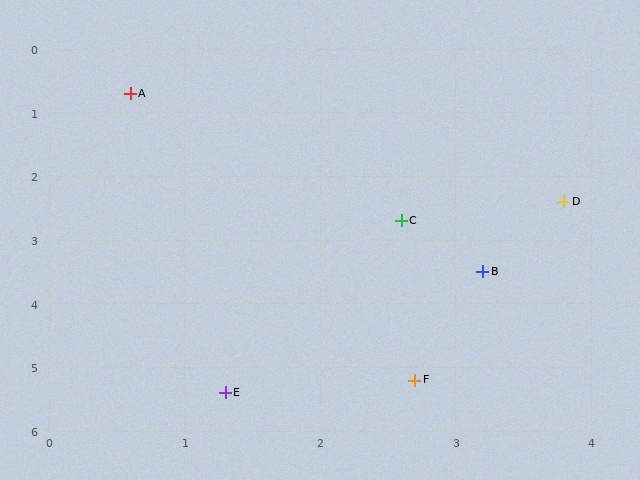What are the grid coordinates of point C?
Point C is at approximately (2.6, 2.7).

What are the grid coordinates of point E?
Point E is at approximately (1.3, 5.4).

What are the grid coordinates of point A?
Point A is at approximately (0.6, 0.7).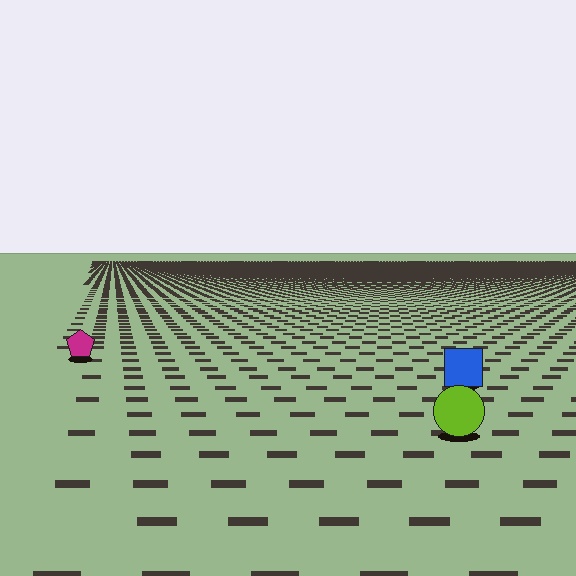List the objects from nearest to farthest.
From nearest to farthest: the lime circle, the blue square, the magenta pentagon.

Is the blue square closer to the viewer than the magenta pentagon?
Yes. The blue square is closer — you can tell from the texture gradient: the ground texture is coarser near it.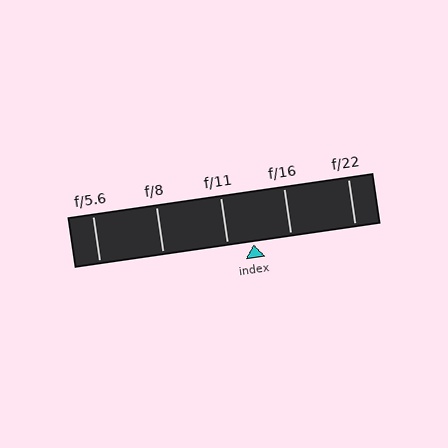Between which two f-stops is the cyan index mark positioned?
The index mark is between f/11 and f/16.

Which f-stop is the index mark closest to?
The index mark is closest to f/11.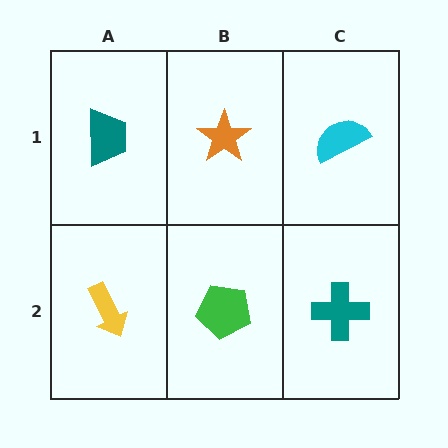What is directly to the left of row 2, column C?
A green pentagon.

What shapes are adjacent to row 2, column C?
A cyan semicircle (row 1, column C), a green pentagon (row 2, column B).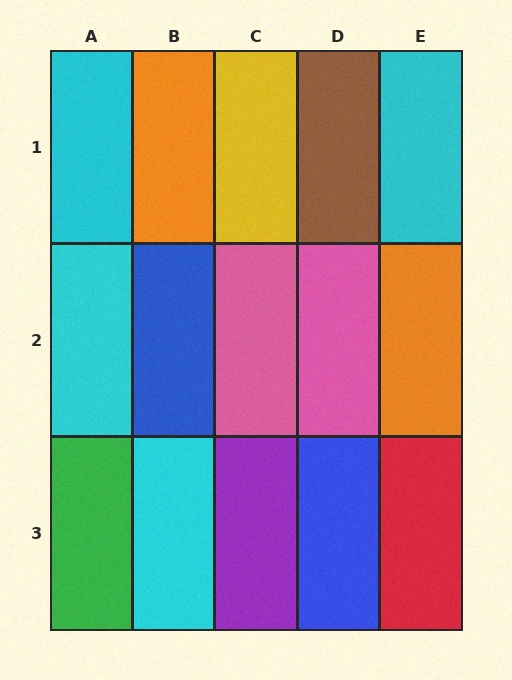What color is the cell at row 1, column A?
Cyan.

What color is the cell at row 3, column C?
Purple.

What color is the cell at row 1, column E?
Cyan.